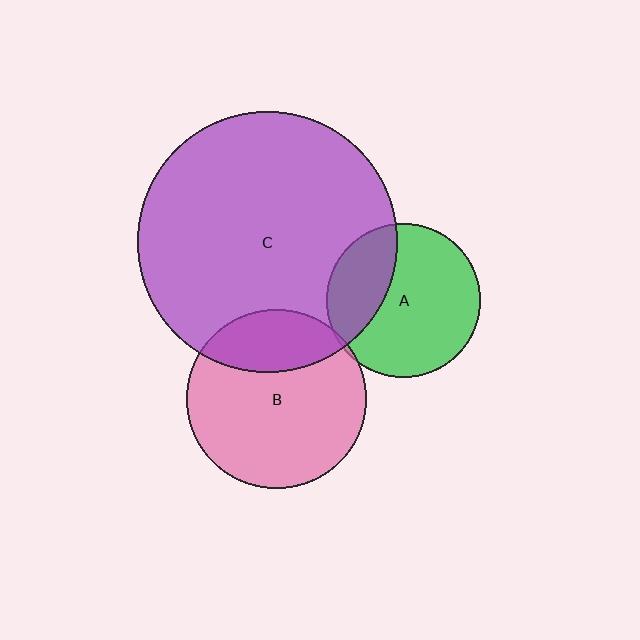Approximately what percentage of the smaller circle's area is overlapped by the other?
Approximately 5%.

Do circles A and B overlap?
Yes.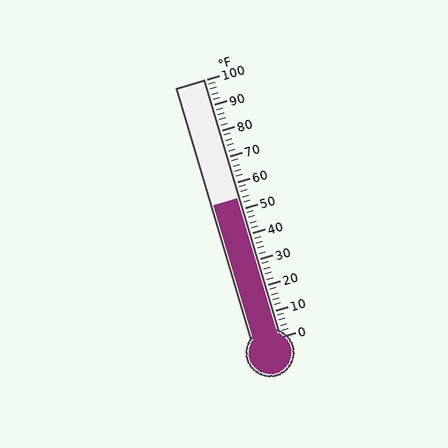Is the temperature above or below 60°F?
The temperature is below 60°F.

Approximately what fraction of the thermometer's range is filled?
The thermometer is filled to approximately 55% of its range.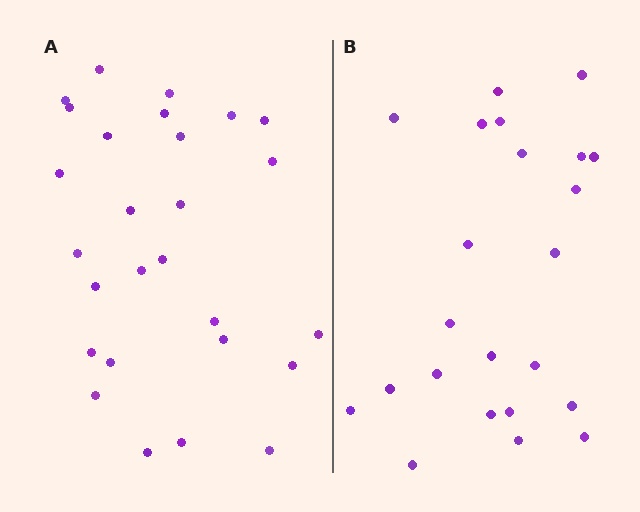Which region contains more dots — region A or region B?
Region A (the left region) has more dots.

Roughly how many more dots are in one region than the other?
Region A has about 4 more dots than region B.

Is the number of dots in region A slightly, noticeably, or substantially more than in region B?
Region A has only slightly more — the two regions are fairly close. The ratio is roughly 1.2 to 1.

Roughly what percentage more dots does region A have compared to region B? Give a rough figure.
About 15% more.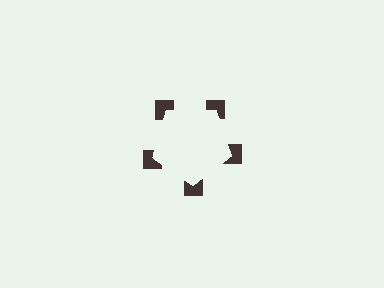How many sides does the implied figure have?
5 sides.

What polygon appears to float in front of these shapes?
An illusory pentagon — its edges are inferred from the aligned wedge cuts in the notched squares, not physically drawn.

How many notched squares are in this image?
There are 5 — one at each vertex of the illusory pentagon.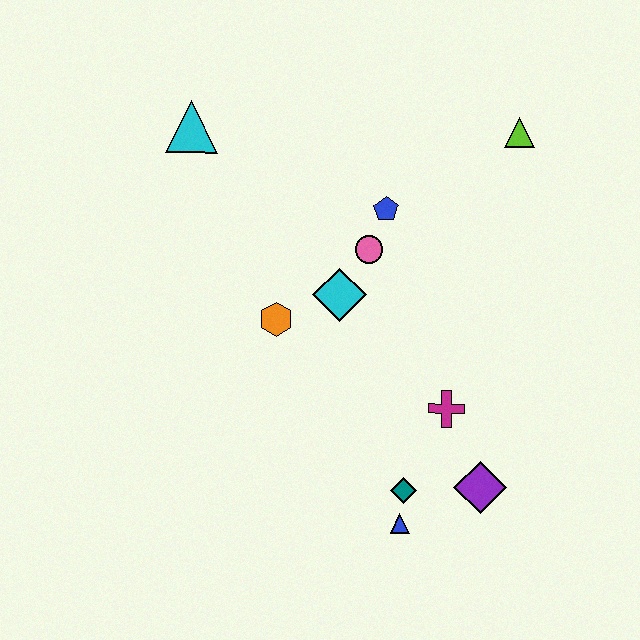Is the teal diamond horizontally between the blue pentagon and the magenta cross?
Yes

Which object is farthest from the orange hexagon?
The lime triangle is farthest from the orange hexagon.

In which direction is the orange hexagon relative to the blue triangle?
The orange hexagon is above the blue triangle.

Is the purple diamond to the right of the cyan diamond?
Yes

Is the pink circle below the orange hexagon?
No